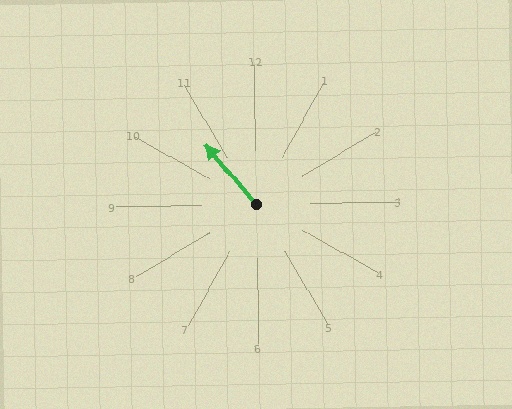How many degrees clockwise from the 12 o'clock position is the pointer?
Approximately 321 degrees.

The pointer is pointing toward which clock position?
Roughly 11 o'clock.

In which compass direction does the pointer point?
Northwest.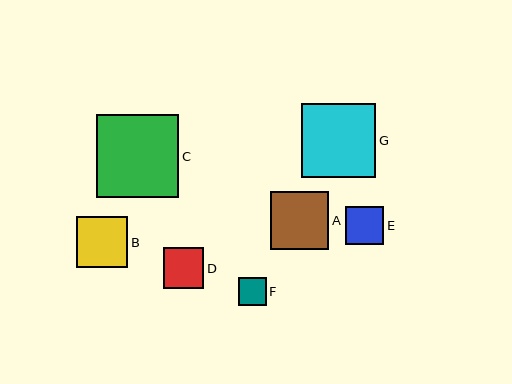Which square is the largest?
Square C is the largest with a size of approximately 83 pixels.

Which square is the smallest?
Square F is the smallest with a size of approximately 27 pixels.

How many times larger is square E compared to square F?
Square E is approximately 1.4 times the size of square F.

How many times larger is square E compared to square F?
Square E is approximately 1.4 times the size of square F.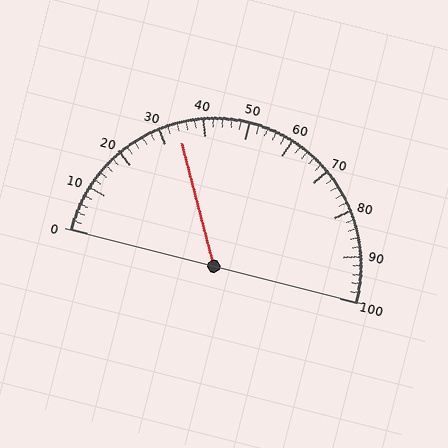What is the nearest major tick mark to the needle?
The nearest major tick mark is 30.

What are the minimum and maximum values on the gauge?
The gauge ranges from 0 to 100.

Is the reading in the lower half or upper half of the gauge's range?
The reading is in the lower half of the range (0 to 100).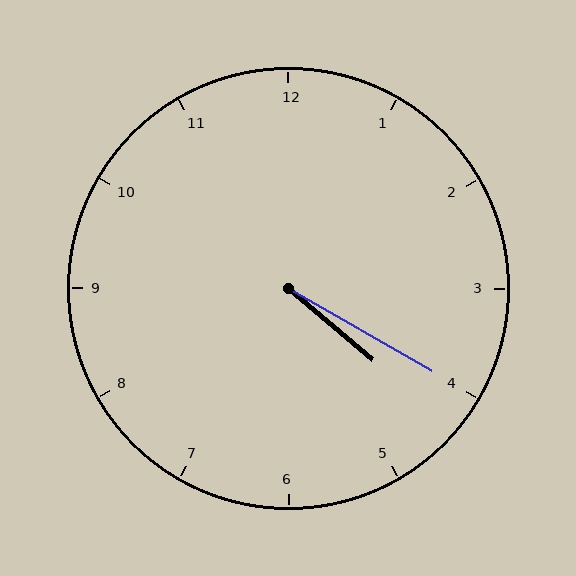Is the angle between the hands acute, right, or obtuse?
It is acute.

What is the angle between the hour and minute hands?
Approximately 10 degrees.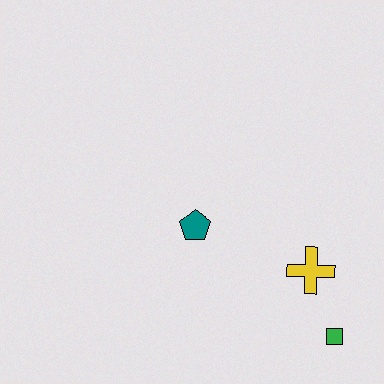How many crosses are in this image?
There is 1 cross.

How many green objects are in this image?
There is 1 green object.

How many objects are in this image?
There are 3 objects.